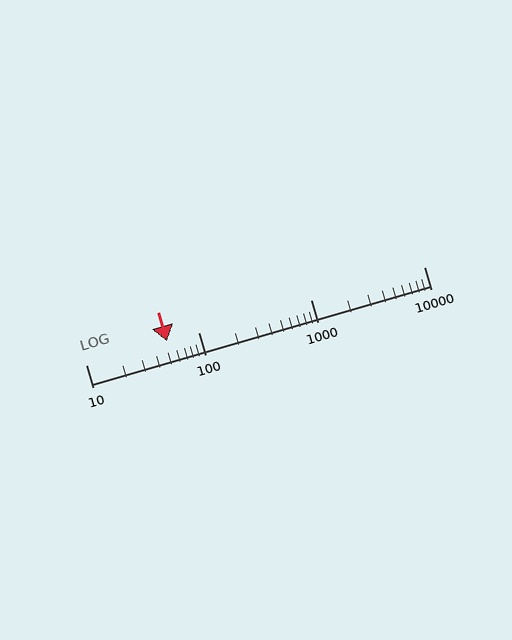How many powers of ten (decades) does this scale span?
The scale spans 3 decades, from 10 to 10000.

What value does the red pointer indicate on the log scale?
The pointer indicates approximately 53.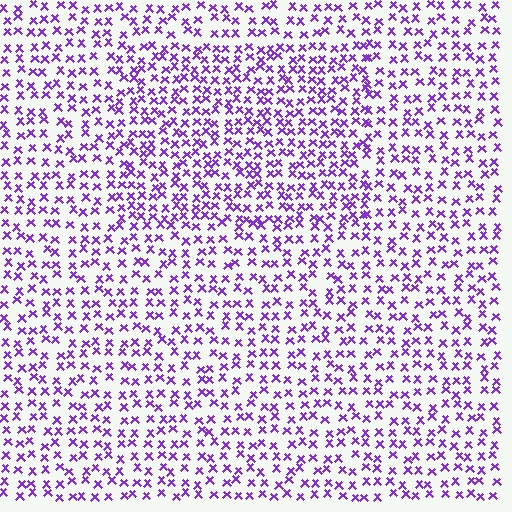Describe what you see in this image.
The image contains small purple elements arranged at two different densities. A rectangle-shaped region is visible where the elements are more densely packed than the surrounding area.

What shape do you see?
I see a rectangle.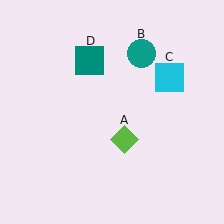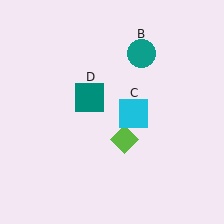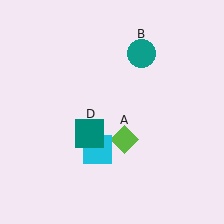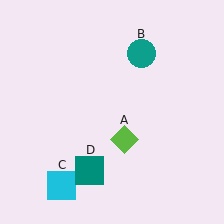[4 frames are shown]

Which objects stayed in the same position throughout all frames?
Lime diamond (object A) and teal circle (object B) remained stationary.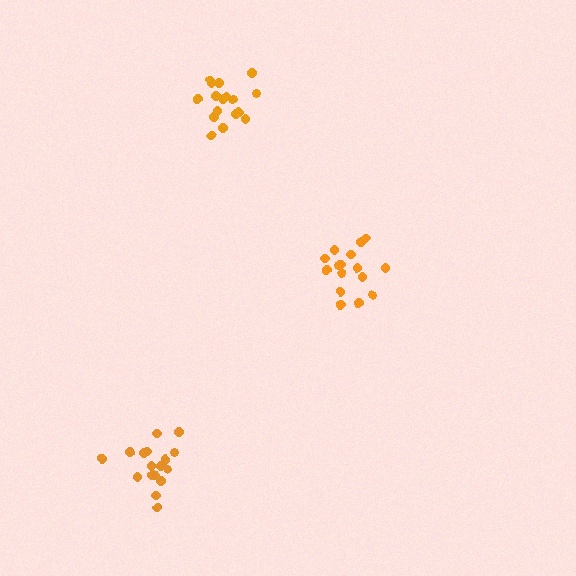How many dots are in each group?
Group 1: 16 dots, Group 2: 17 dots, Group 3: 17 dots (50 total).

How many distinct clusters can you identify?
There are 3 distinct clusters.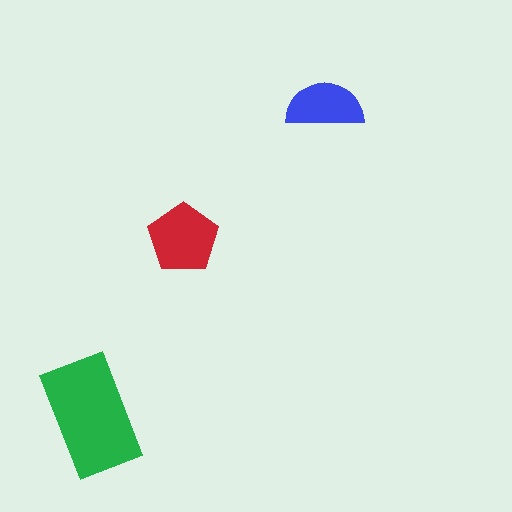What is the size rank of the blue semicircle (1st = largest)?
3rd.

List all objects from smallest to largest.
The blue semicircle, the red pentagon, the green rectangle.